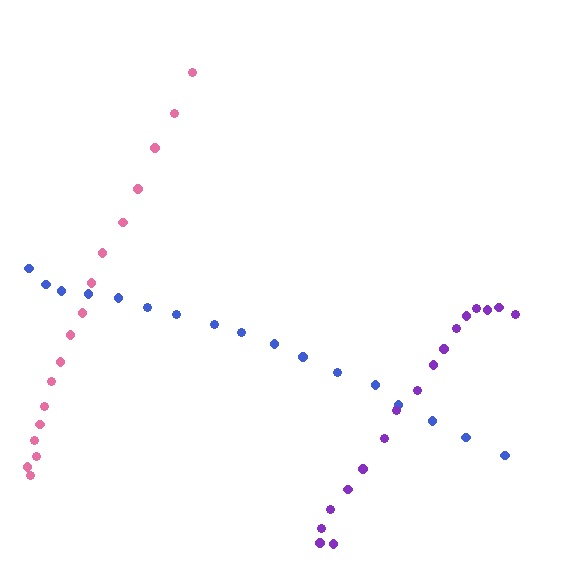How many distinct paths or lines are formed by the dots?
There are 3 distinct paths.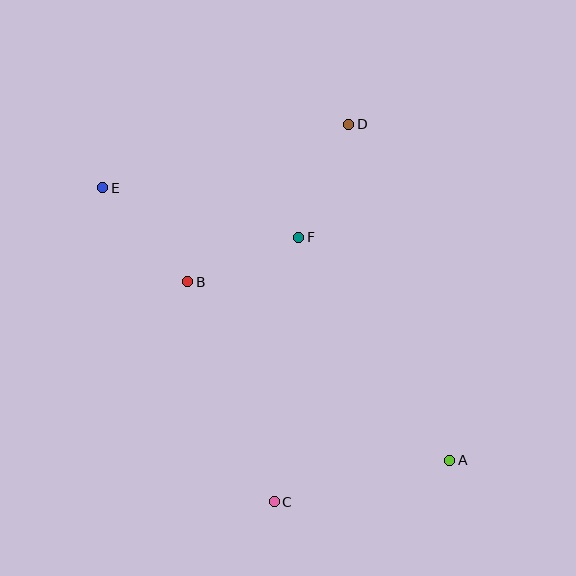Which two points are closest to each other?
Points B and F are closest to each other.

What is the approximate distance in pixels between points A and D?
The distance between A and D is approximately 351 pixels.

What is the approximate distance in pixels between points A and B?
The distance between A and B is approximately 317 pixels.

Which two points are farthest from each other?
Points A and E are farthest from each other.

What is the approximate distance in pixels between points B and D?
The distance between B and D is approximately 225 pixels.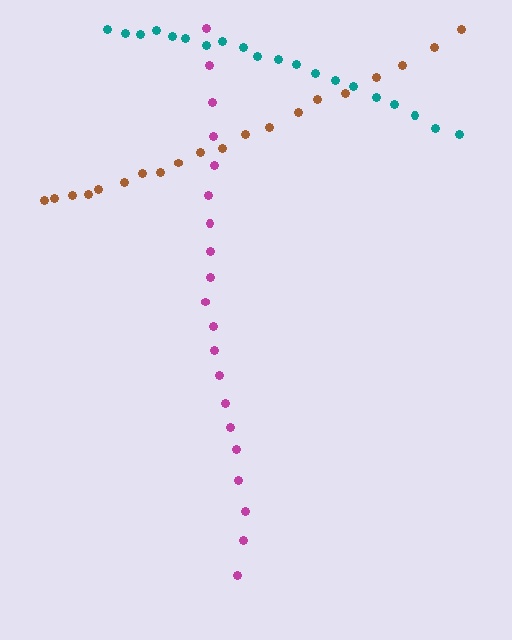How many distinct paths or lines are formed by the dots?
There are 3 distinct paths.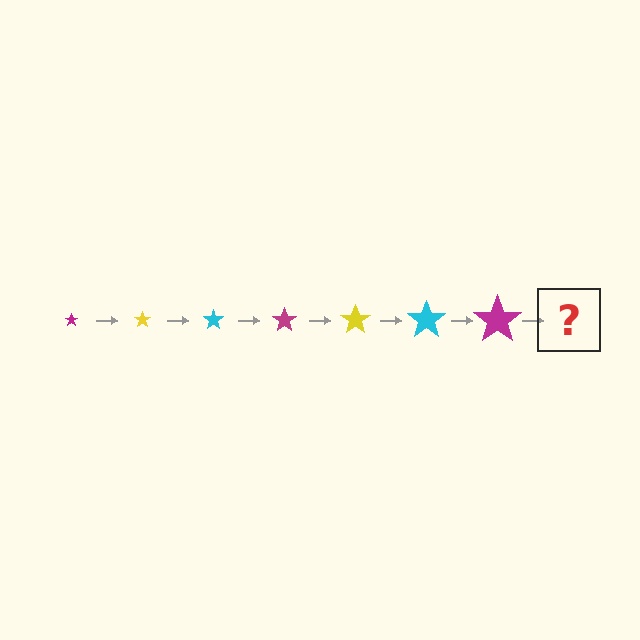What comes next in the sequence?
The next element should be a yellow star, larger than the previous one.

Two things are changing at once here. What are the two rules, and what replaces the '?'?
The two rules are that the star grows larger each step and the color cycles through magenta, yellow, and cyan. The '?' should be a yellow star, larger than the previous one.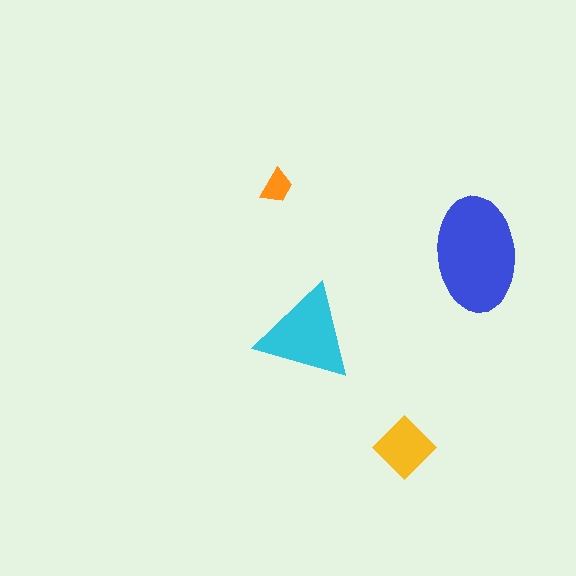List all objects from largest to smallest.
The blue ellipse, the cyan triangle, the yellow diamond, the orange trapezoid.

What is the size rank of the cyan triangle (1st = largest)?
2nd.